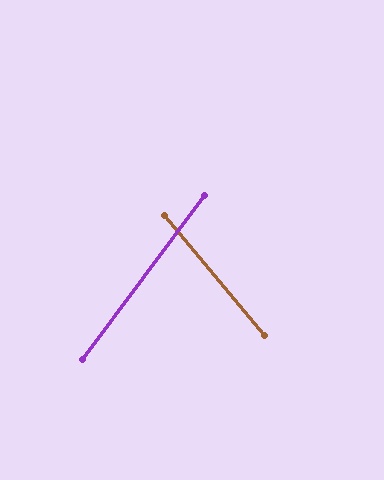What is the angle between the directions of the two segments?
Approximately 77 degrees.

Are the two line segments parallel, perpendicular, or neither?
Neither parallel nor perpendicular — they differ by about 77°.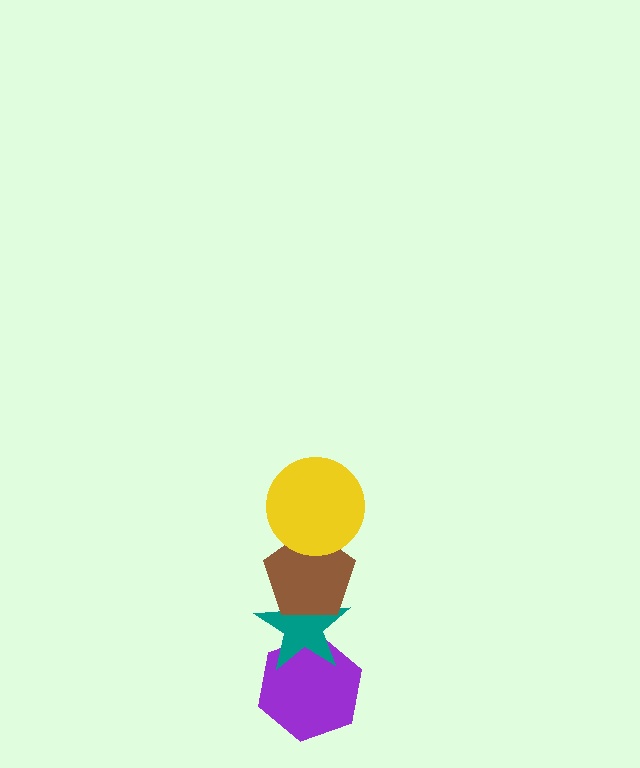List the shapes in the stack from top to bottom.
From top to bottom: the yellow circle, the brown pentagon, the teal star, the purple hexagon.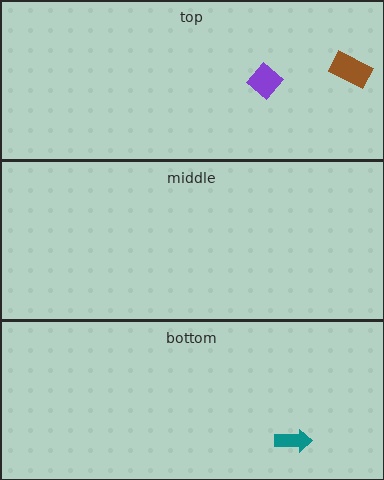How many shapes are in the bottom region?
1.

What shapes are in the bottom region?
The teal arrow.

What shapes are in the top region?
The brown rectangle, the purple diamond.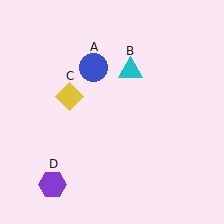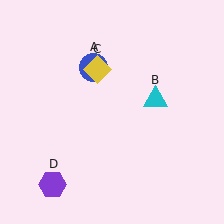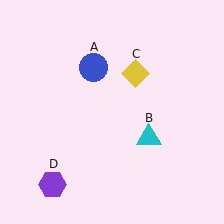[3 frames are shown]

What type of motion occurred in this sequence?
The cyan triangle (object B), yellow diamond (object C) rotated clockwise around the center of the scene.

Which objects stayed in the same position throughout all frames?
Blue circle (object A) and purple hexagon (object D) remained stationary.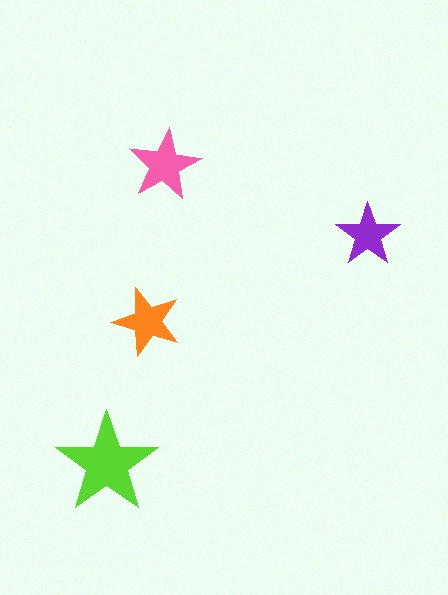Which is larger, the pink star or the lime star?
The lime one.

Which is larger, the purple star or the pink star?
The pink one.